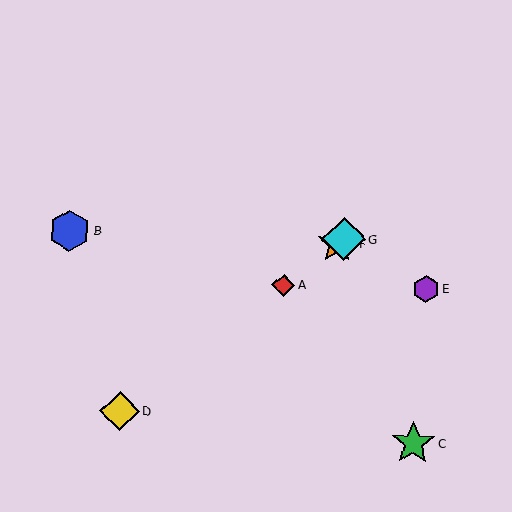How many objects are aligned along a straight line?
4 objects (A, D, F, G) are aligned along a straight line.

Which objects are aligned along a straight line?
Objects A, D, F, G are aligned along a straight line.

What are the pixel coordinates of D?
Object D is at (120, 411).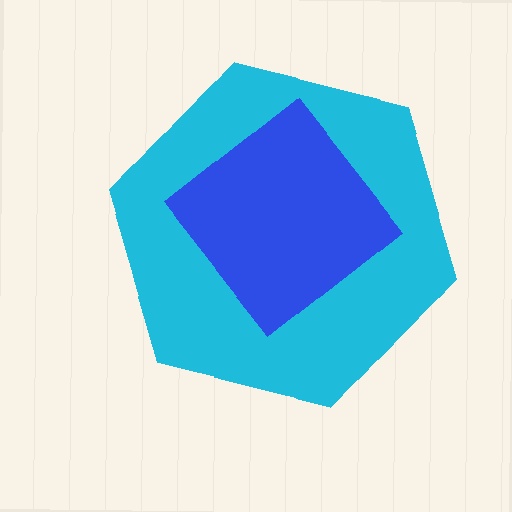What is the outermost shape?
The cyan hexagon.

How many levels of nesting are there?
2.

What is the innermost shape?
The blue diamond.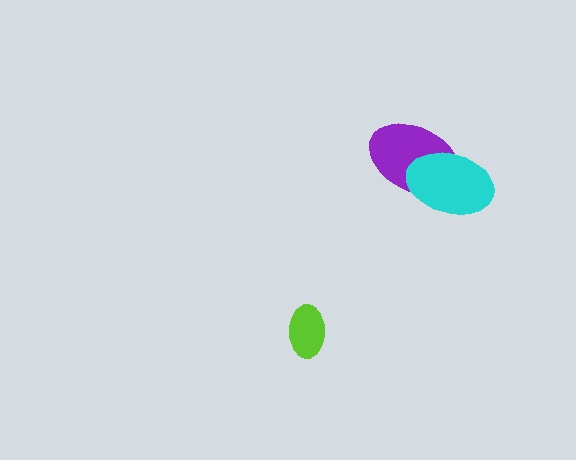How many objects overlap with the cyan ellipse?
1 object overlaps with the cyan ellipse.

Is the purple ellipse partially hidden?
Yes, it is partially covered by another shape.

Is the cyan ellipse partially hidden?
No, no other shape covers it.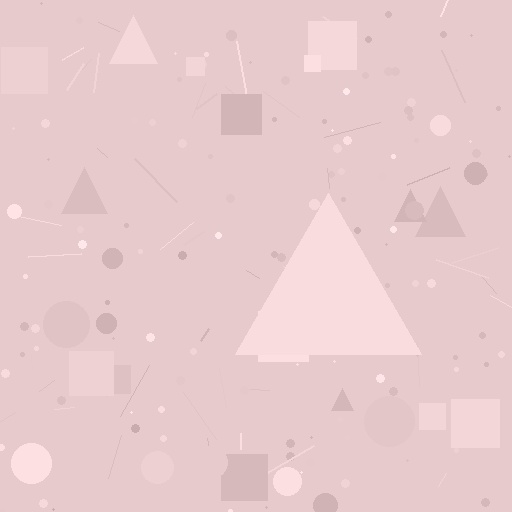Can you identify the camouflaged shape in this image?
The camouflaged shape is a triangle.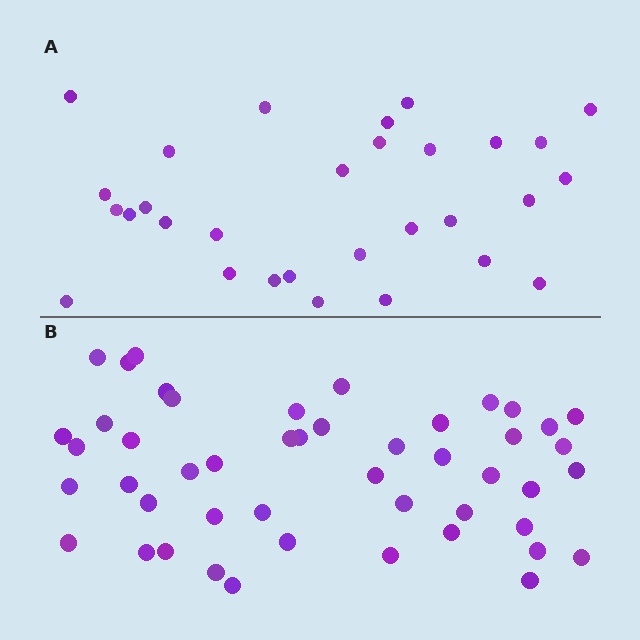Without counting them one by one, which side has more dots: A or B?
Region B (the bottom region) has more dots.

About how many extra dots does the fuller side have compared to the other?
Region B has approximately 20 more dots than region A.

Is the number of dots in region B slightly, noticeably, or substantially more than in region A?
Region B has substantially more. The ratio is roughly 1.6 to 1.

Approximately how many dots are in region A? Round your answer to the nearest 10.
About 30 dots.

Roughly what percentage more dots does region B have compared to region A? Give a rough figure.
About 60% more.